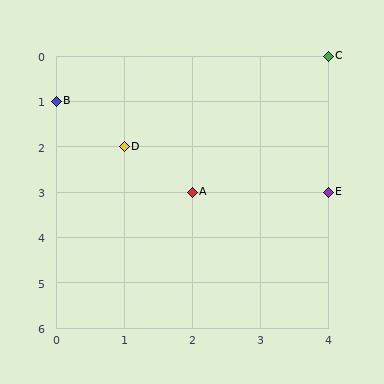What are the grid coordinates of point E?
Point E is at grid coordinates (4, 3).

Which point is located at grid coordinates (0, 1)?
Point B is at (0, 1).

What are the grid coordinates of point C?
Point C is at grid coordinates (4, 0).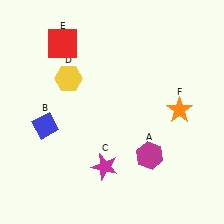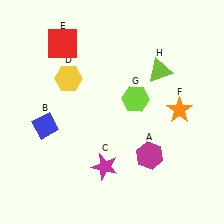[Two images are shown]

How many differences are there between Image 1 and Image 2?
There are 2 differences between the two images.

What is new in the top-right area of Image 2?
A lime hexagon (G) was added in the top-right area of Image 2.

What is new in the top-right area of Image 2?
A lime triangle (H) was added in the top-right area of Image 2.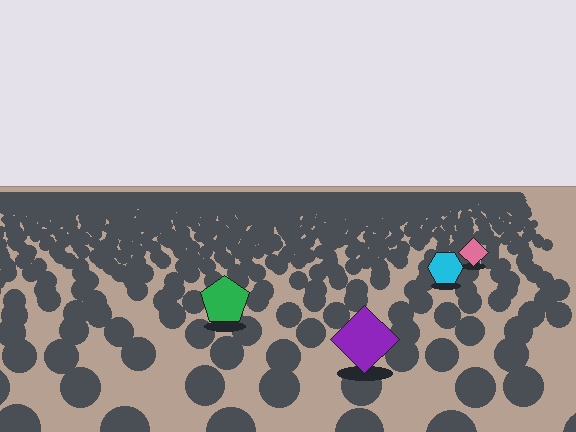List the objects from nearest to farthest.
From nearest to farthest: the purple diamond, the green pentagon, the cyan hexagon, the pink diamond.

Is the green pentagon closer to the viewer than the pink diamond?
Yes. The green pentagon is closer — you can tell from the texture gradient: the ground texture is coarser near it.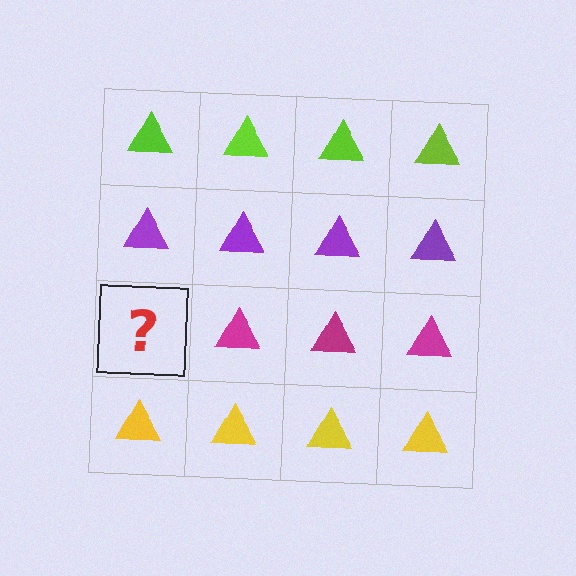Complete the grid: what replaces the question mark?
The question mark should be replaced with a magenta triangle.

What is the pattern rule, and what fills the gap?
The rule is that each row has a consistent color. The gap should be filled with a magenta triangle.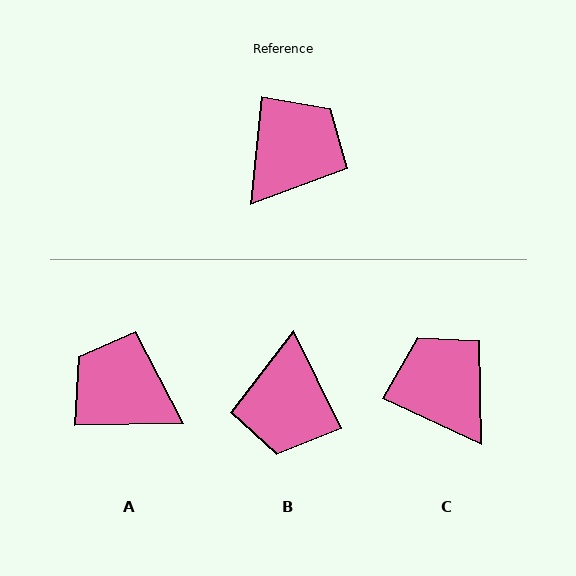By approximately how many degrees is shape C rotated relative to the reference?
Approximately 70 degrees counter-clockwise.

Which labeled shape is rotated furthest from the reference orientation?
B, about 148 degrees away.